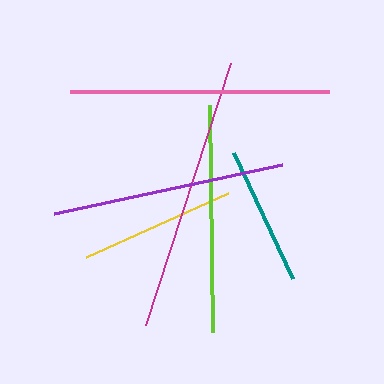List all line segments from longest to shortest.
From longest to shortest: magenta, pink, purple, lime, yellow, teal.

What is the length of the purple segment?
The purple segment is approximately 233 pixels long.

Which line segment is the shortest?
The teal line is the shortest at approximately 139 pixels.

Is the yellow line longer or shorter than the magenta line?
The magenta line is longer than the yellow line.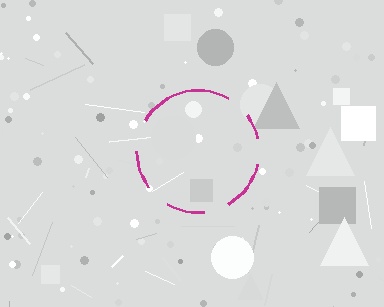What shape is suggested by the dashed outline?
The dashed outline suggests a circle.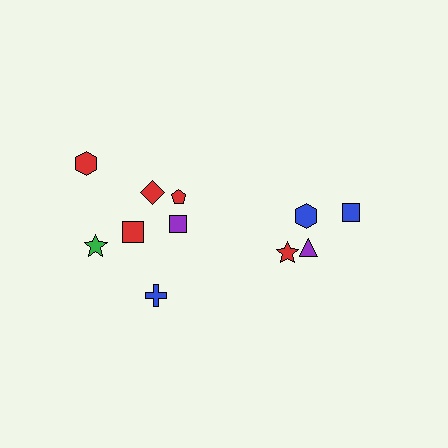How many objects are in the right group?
There are 4 objects.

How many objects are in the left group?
There are 7 objects.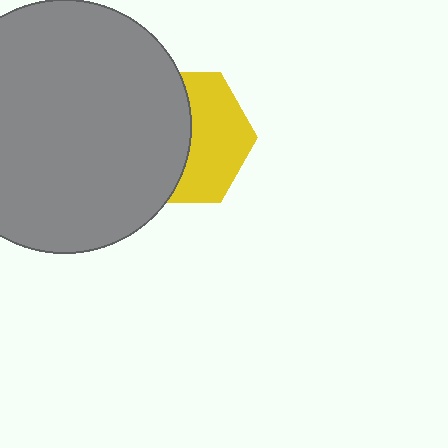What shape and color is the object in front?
The object in front is a gray circle.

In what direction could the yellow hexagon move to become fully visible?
The yellow hexagon could move right. That would shift it out from behind the gray circle entirely.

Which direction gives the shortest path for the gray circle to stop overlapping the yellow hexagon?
Moving left gives the shortest separation.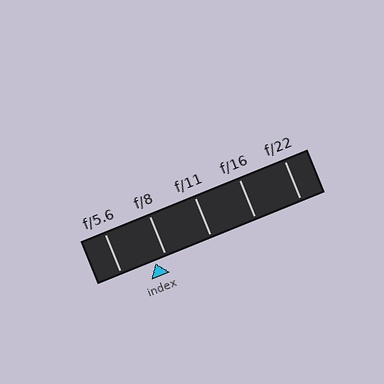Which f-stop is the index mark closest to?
The index mark is closest to f/8.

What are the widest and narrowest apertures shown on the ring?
The widest aperture shown is f/5.6 and the narrowest is f/22.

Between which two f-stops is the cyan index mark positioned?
The index mark is between f/5.6 and f/8.